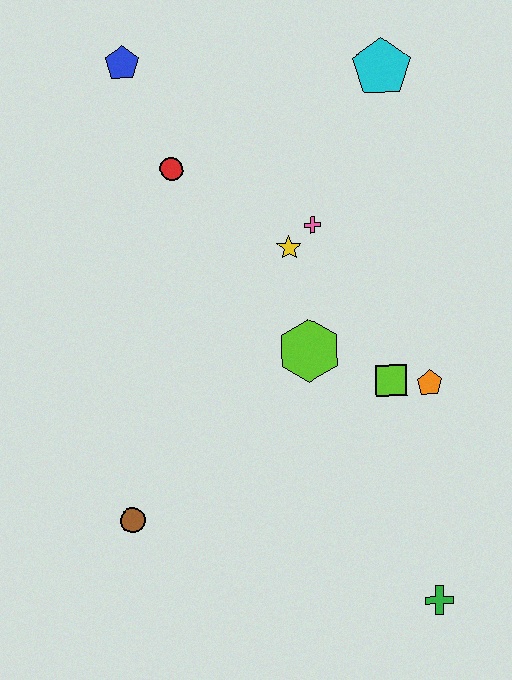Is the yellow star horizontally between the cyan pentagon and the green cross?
No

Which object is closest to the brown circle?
The lime hexagon is closest to the brown circle.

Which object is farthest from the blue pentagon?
The green cross is farthest from the blue pentagon.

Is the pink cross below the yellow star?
No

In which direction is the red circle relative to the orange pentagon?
The red circle is to the left of the orange pentagon.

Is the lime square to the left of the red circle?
No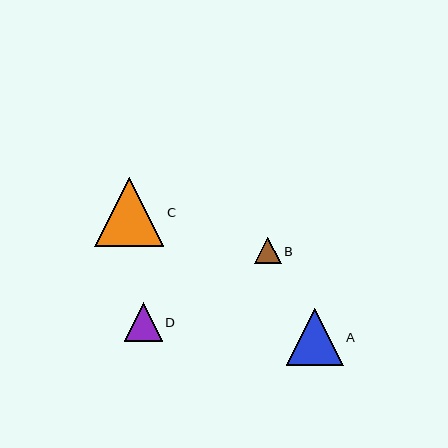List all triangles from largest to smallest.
From largest to smallest: C, A, D, B.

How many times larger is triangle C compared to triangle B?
Triangle C is approximately 2.6 times the size of triangle B.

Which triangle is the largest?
Triangle C is the largest with a size of approximately 69 pixels.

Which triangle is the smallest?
Triangle B is the smallest with a size of approximately 26 pixels.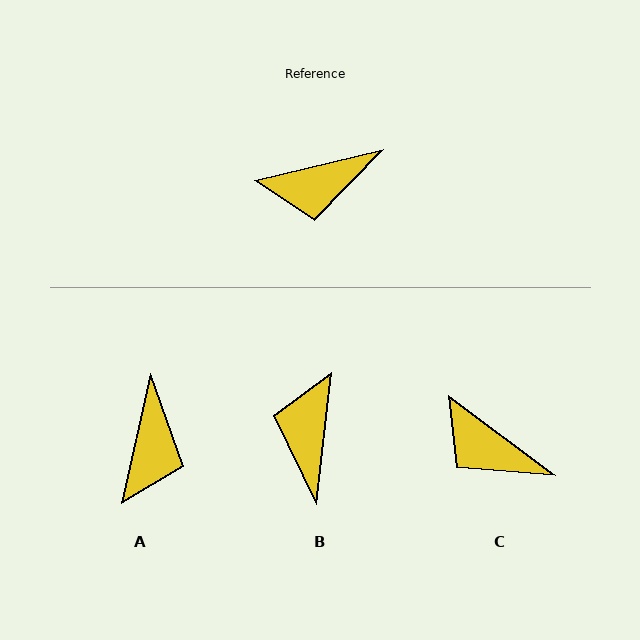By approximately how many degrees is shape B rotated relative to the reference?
Approximately 110 degrees clockwise.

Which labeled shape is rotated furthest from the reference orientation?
B, about 110 degrees away.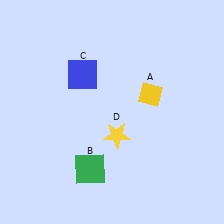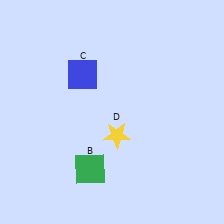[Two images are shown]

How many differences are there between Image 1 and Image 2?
There is 1 difference between the two images.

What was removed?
The yellow diamond (A) was removed in Image 2.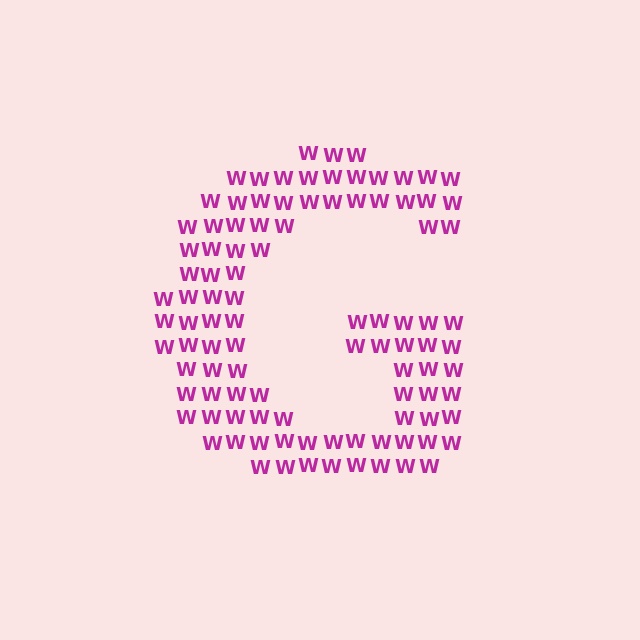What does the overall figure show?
The overall figure shows the letter G.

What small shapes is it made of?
It is made of small letter W's.